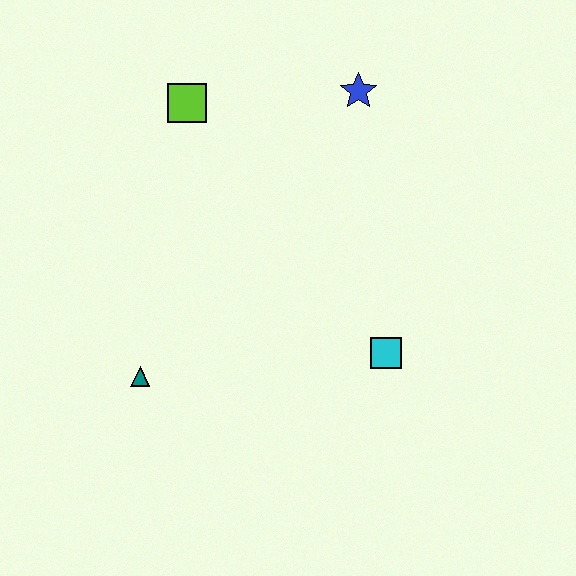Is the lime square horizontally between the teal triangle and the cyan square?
Yes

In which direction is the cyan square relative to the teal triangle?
The cyan square is to the right of the teal triangle.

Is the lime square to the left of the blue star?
Yes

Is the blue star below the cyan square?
No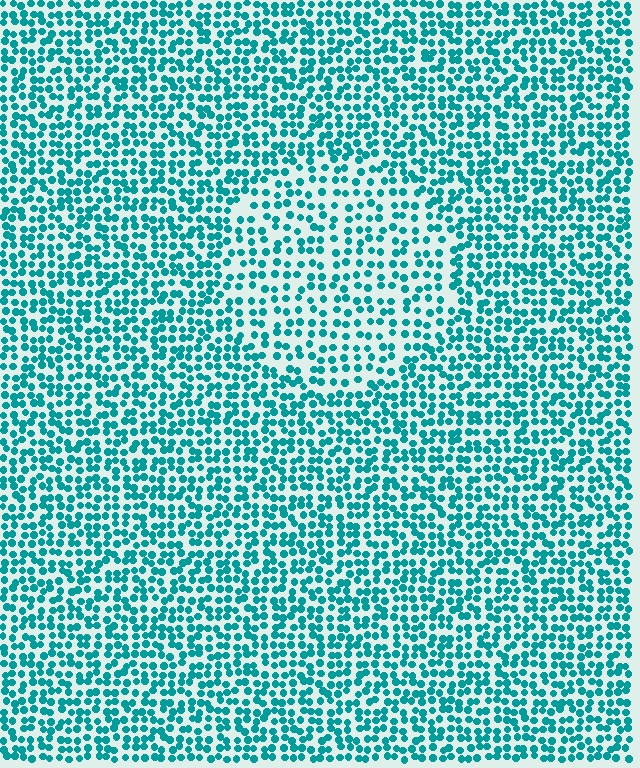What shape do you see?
I see a circle.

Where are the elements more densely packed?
The elements are more densely packed outside the circle boundary.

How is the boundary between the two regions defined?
The boundary is defined by a change in element density (approximately 1.6x ratio). All elements are the same color, size, and shape.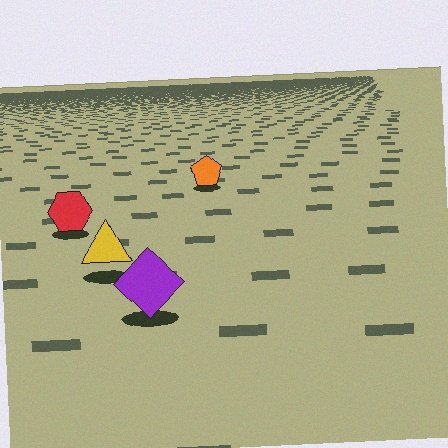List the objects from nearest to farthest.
From nearest to farthest: the purple diamond, the yellow triangle, the red hexagon, the orange pentagon.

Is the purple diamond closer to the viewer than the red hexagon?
Yes. The purple diamond is closer — you can tell from the texture gradient: the ground texture is coarser near it.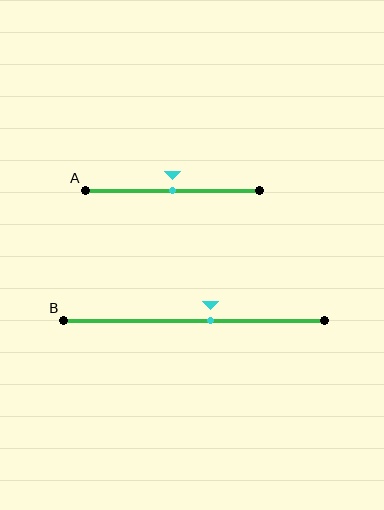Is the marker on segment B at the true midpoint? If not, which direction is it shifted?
No, the marker on segment B is shifted to the right by about 7% of the segment length.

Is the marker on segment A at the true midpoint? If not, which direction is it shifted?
Yes, the marker on segment A is at the true midpoint.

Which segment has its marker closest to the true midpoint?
Segment A has its marker closest to the true midpoint.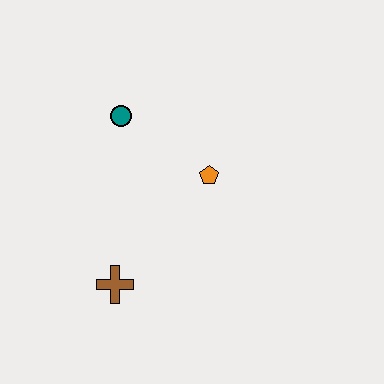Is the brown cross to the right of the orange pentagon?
No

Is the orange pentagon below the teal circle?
Yes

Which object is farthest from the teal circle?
The brown cross is farthest from the teal circle.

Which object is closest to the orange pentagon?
The teal circle is closest to the orange pentagon.